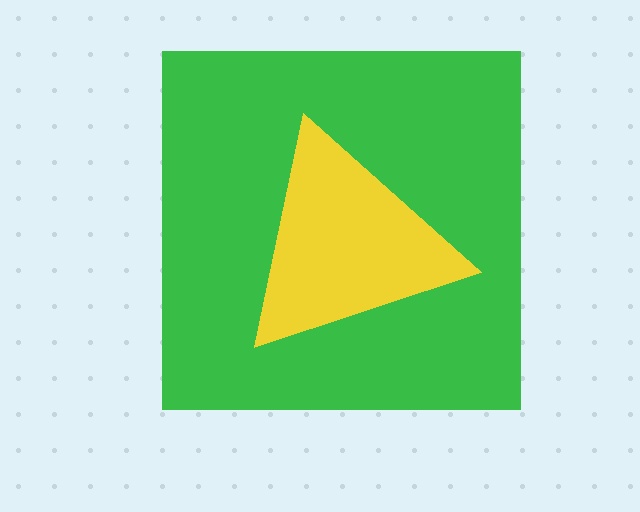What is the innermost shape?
The yellow triangle.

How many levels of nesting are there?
2.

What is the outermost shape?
The green square.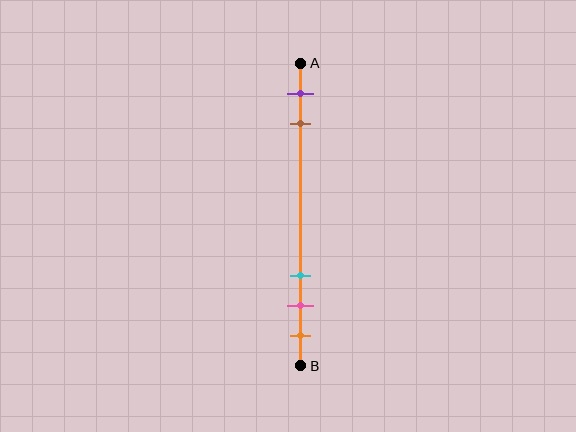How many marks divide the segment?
There are 5 marks dividing the segment.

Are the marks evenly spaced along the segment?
No, the marks are not evenly spaced.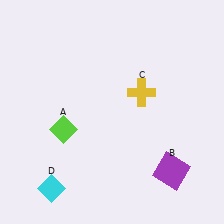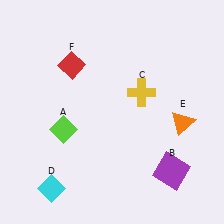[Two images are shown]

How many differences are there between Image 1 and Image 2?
There are 2 differences between the two images.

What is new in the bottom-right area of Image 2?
An orange triangle (E) was added in the bottom-right area of Image 2.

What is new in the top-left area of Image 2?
A red diamond (F) was added in the top-left area of Image 2.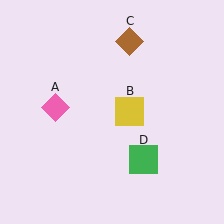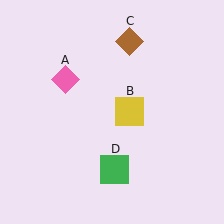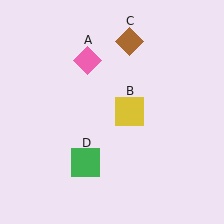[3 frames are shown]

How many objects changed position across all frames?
2 objects changed position: pink diamond (object A), green square (object D).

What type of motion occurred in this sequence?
The pink diamond (object A), green square (object D) rotated clockwise around the center of the scene.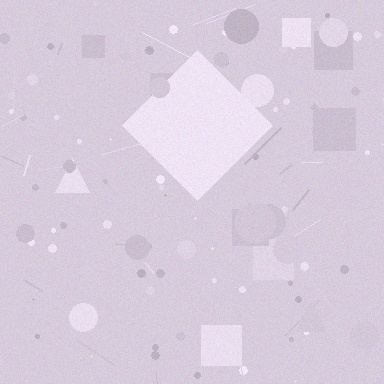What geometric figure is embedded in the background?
A diamond is embedded in the background.